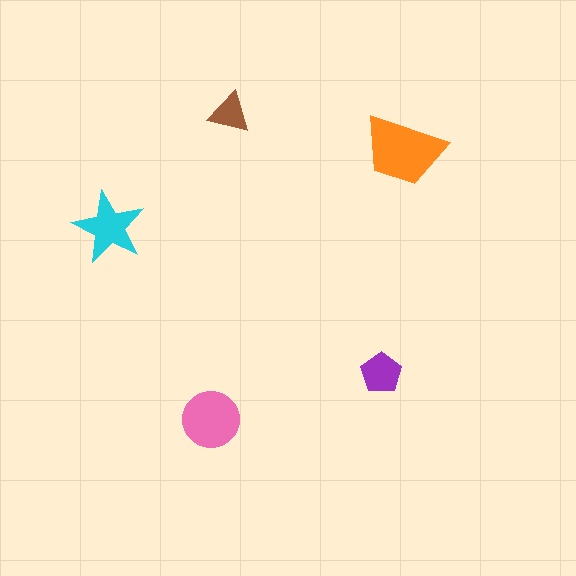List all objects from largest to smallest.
The orange trapezoid, the pink circle, the cyan star, the purple pentagon, the brown triangle.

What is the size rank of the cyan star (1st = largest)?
3rd.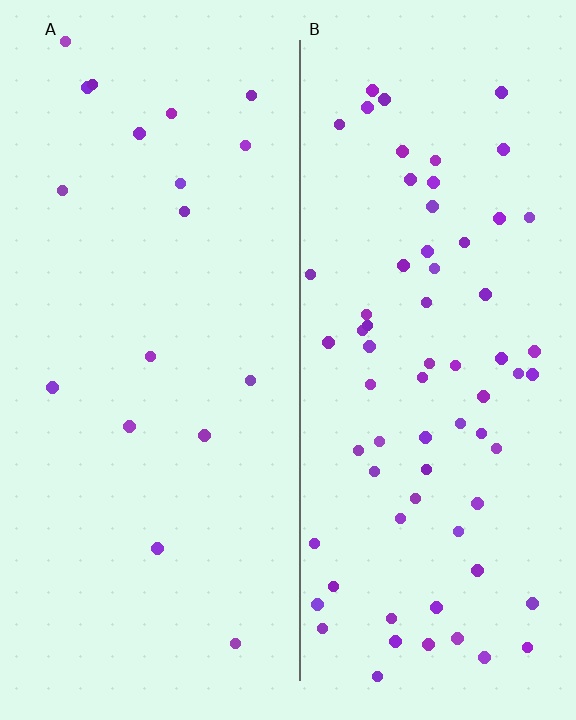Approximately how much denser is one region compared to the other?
Approximately 3.9× — region B over region A.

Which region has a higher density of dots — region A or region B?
B (the right).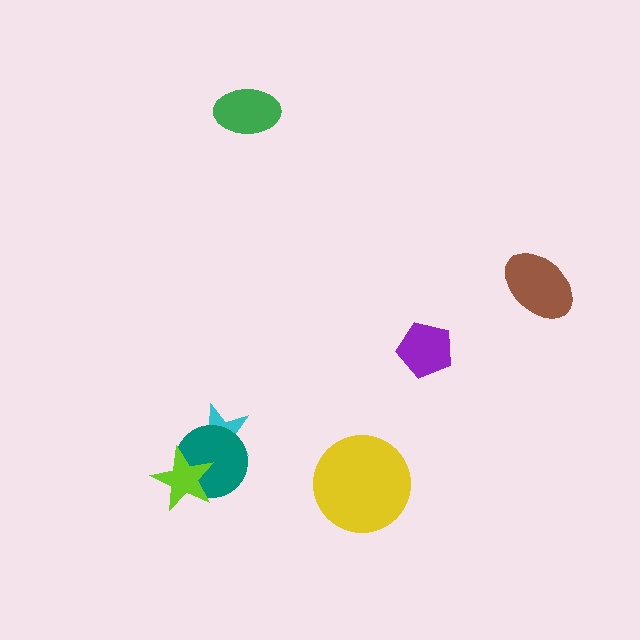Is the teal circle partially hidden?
Yes, it is partially covered by another shape.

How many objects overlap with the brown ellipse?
0 objects overlap with the brown ellipse.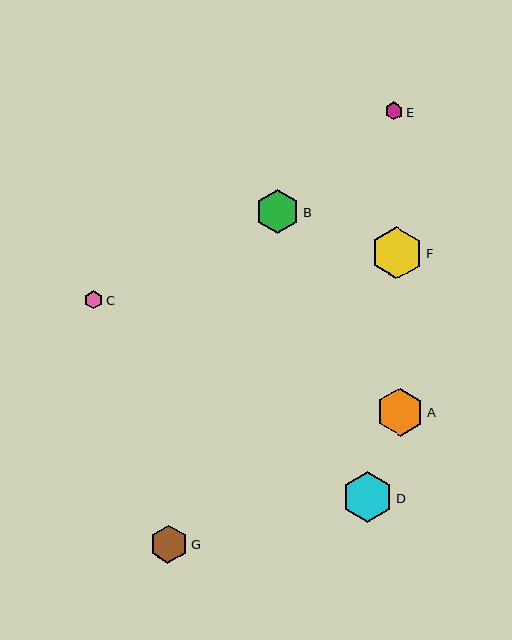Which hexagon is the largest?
Hexagon F is the largest with a size of approximately 52 pixels.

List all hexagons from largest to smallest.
From largest to smallest: F, D, A, B, G, C, E.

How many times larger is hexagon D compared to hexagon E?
Hexagon D is approximately 2.9 times the size of hexagon E.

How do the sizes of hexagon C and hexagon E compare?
Hexagon C and hexagon E are approximately the same size.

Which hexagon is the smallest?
Hexagon E is the smallest with a size of approximately 18 pixels.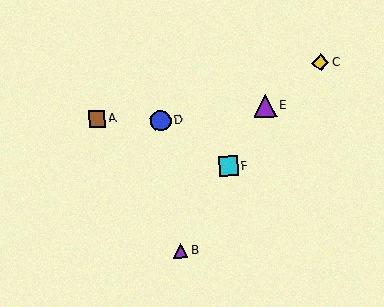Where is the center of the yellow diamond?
The center of the yellow diamond is at (321, 63).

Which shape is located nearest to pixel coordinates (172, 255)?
The purple triangle (labeled B) at (181, 251) is nearest to that location.